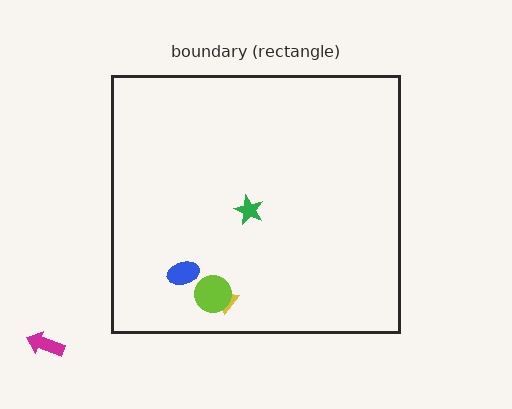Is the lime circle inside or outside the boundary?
Inside.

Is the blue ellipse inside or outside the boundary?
Inside.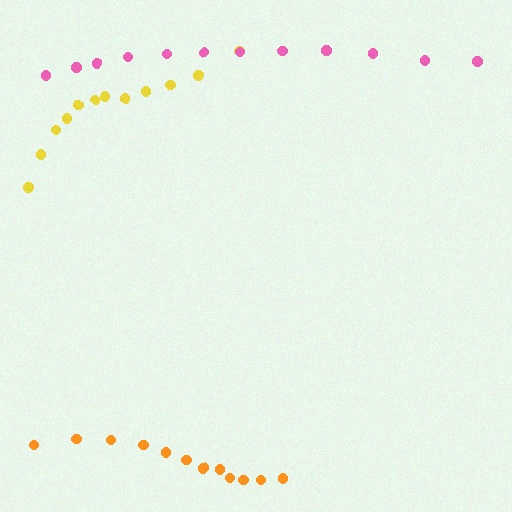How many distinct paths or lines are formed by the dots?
There are 3 distinct paths.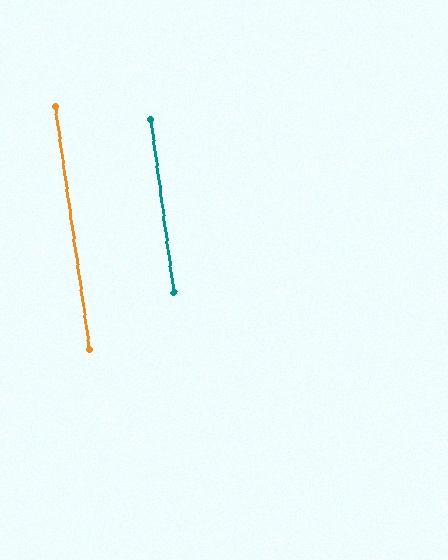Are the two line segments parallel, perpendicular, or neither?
Parallel — their directions differ by only 0.4°.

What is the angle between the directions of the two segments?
Approximately 0 degrees.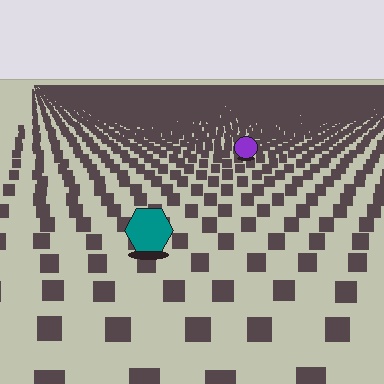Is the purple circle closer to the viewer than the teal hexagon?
No. The teal hexagon is closer — you can tell from the texture gradient: the ground texture is coarser near it.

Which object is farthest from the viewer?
The purple circle is farthest from the viewer. It appears smaller and the ground texture around it is denser.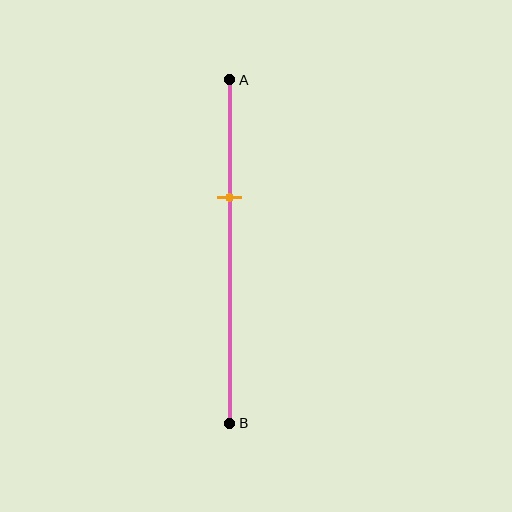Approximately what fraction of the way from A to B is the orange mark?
The orange mark is approximately 35% of the way from A to B.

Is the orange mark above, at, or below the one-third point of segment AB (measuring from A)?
The orange mark is approximately at the one-third point of segment AB.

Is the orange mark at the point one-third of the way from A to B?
Yes, the mark is approximately at the one-third point.